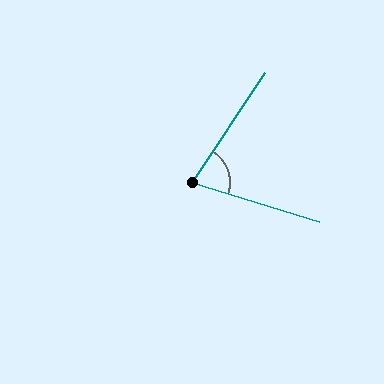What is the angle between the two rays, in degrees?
Approximately 74 degrees.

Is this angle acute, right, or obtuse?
It is acute.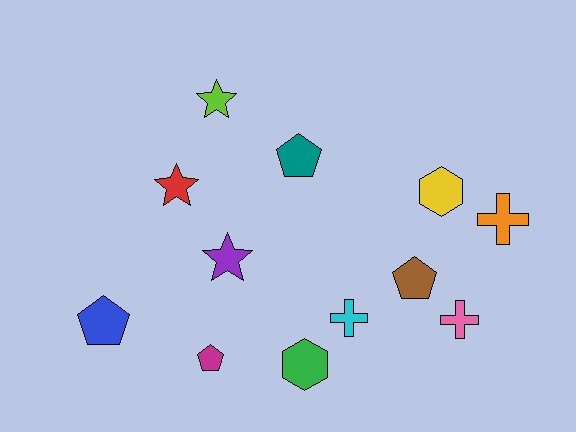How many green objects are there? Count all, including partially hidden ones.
There is 1 green object.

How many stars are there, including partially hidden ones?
There are 3 stars.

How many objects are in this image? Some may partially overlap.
There are 12 objects.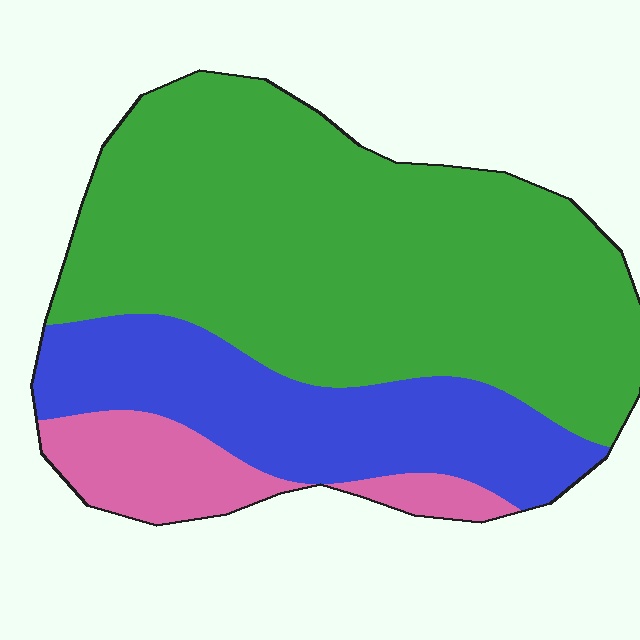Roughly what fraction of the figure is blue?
Blue covers 26% of the figure.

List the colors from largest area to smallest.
From largest to smallest: green, blue, pink.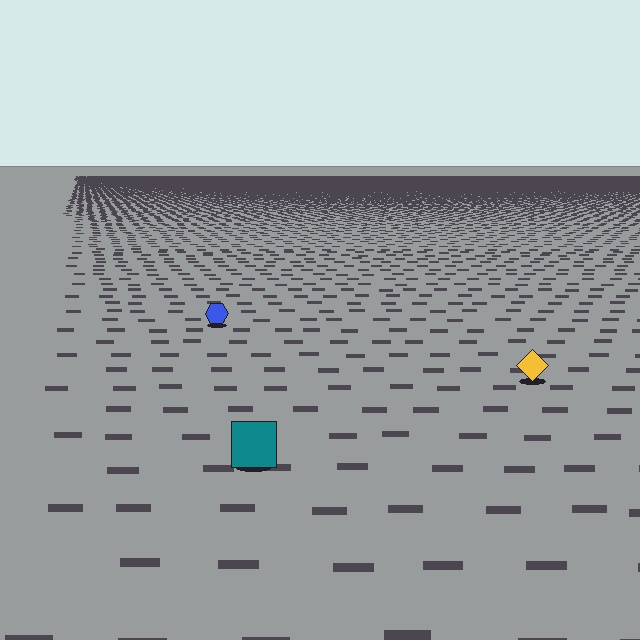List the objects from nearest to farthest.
From nearest to farthest: the teal square, the yellow diamond, the blue hexagon.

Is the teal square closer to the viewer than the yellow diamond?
Yes. The teal square is closer — you can tell from the texture gradient: the ground texture is coarser near it.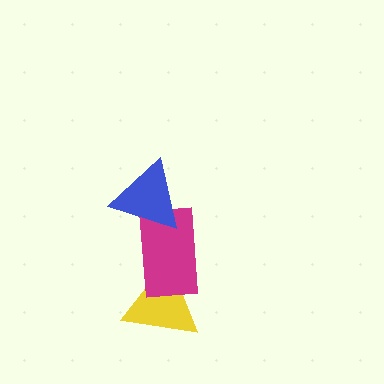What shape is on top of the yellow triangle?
The magenta rectangle is on top of the yellow triangle.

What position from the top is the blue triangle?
The blue triangle is 1st from the top.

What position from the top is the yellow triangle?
The yellow triangle is 3rd from the top.